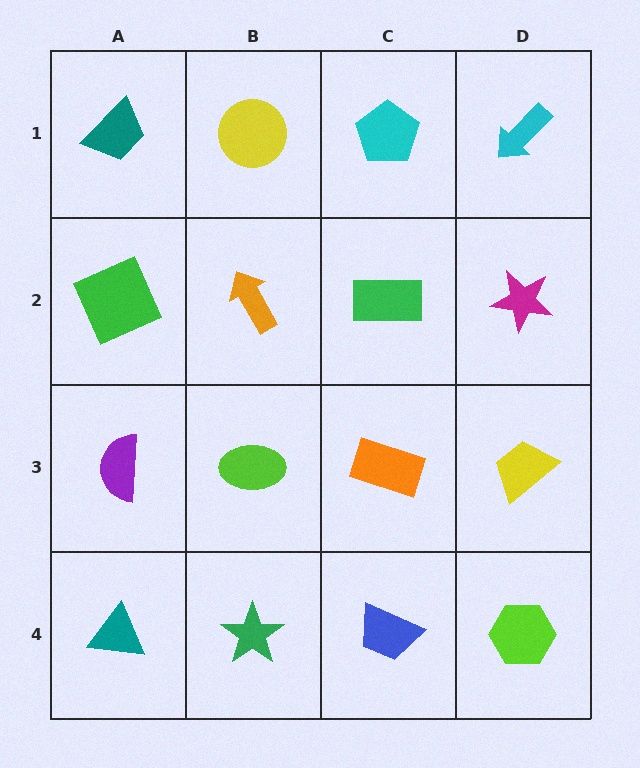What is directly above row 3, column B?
An orange arrow.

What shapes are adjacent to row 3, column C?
A green rectangle (row 2, column C), a blue trapezoid (row 4, column C), a lime ellipse (row 3, column B), a yellow trapezoid (row 3, column D).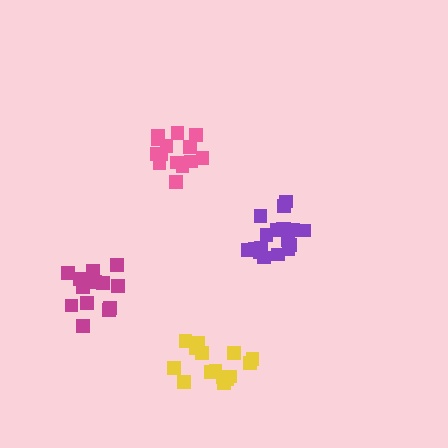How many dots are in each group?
Group 1: 18 dots, Group 2: 16 dots, Group 3: 14 dots, Group 4: 14 dots (62 total).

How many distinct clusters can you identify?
There are 4 distinct clusters.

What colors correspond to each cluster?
The clusters are colored: purple, yellow, magenta, pink.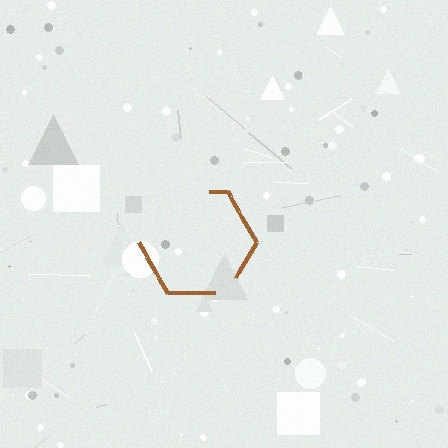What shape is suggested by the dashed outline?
The dashed outline suggests a hexagon.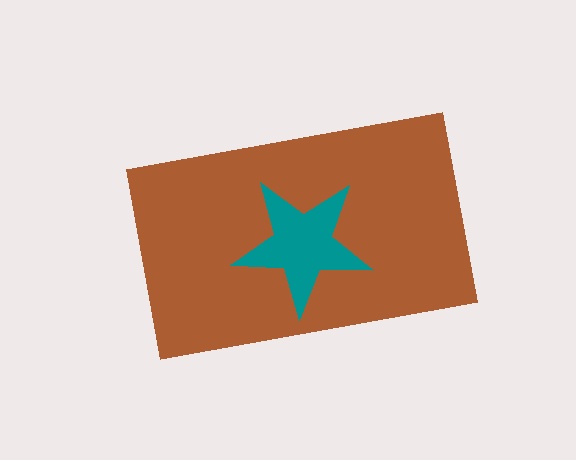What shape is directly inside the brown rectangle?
The teal star.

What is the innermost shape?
The teal star.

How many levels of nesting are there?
2.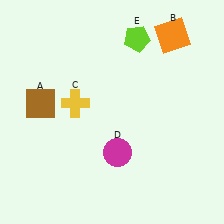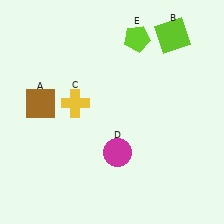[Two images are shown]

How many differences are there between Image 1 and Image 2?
There is 1 difference between the two images.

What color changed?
The square (B) changed from orange in Image 1 to lime in Image 2.